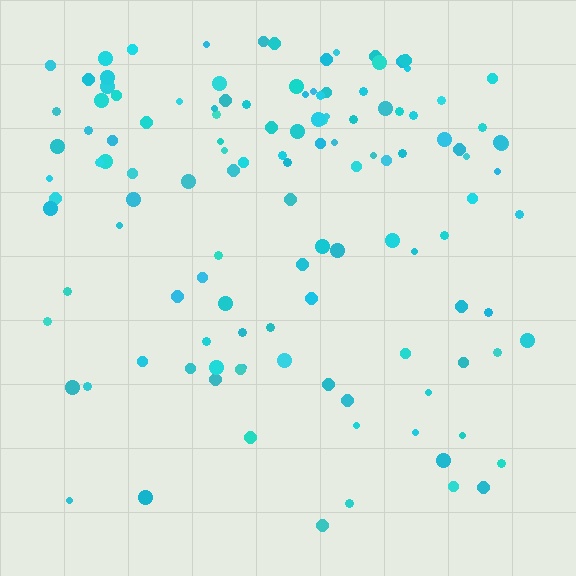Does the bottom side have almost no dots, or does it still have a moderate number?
Still a moderate number, just noticeably fewer than the top.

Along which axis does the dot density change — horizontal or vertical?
Vertical.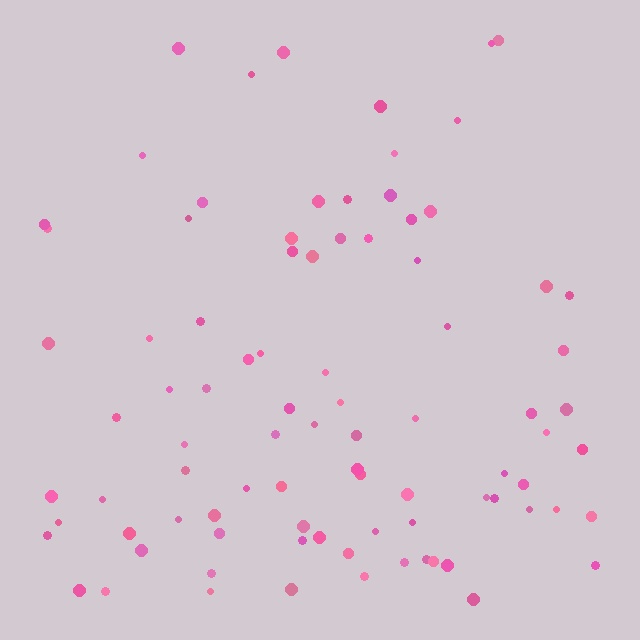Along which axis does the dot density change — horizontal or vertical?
Vertical.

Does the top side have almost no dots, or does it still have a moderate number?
Still a moderate number, just noticeably fewer than the bottom.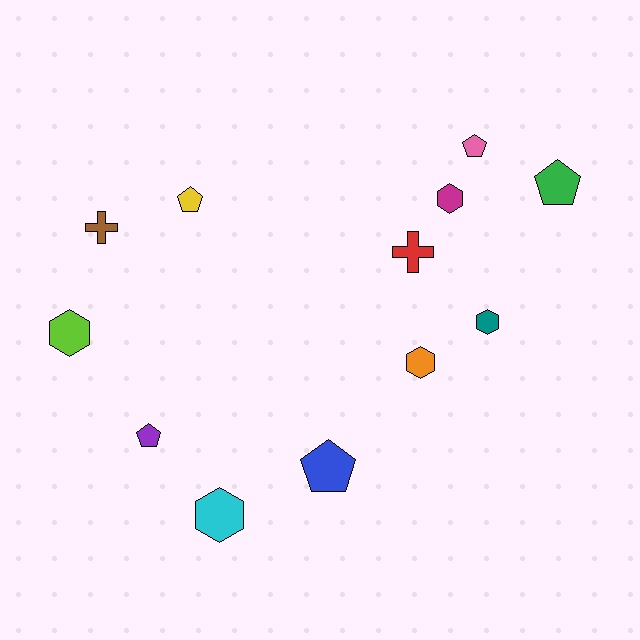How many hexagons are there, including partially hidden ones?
There are 5 hexagons.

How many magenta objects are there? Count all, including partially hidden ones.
There is 1 magenta object.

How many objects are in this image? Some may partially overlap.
There are 12 objects.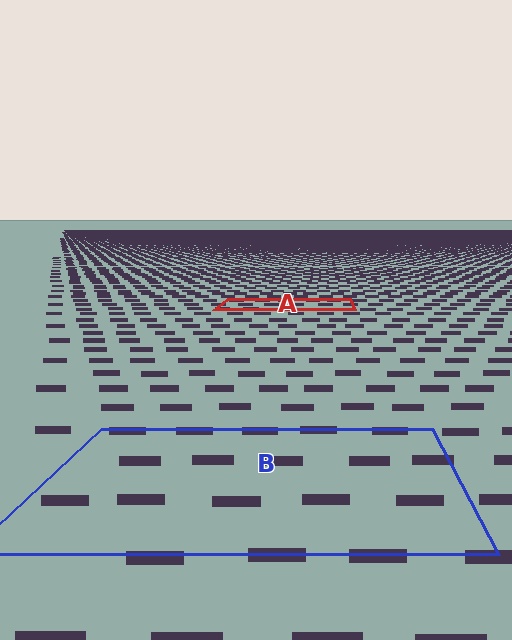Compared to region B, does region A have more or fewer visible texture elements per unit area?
Region A has more texture elements per unit area — they are packed more densely because it is farther away.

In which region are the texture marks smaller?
The texture marks are smaller in region A, because it is farther away.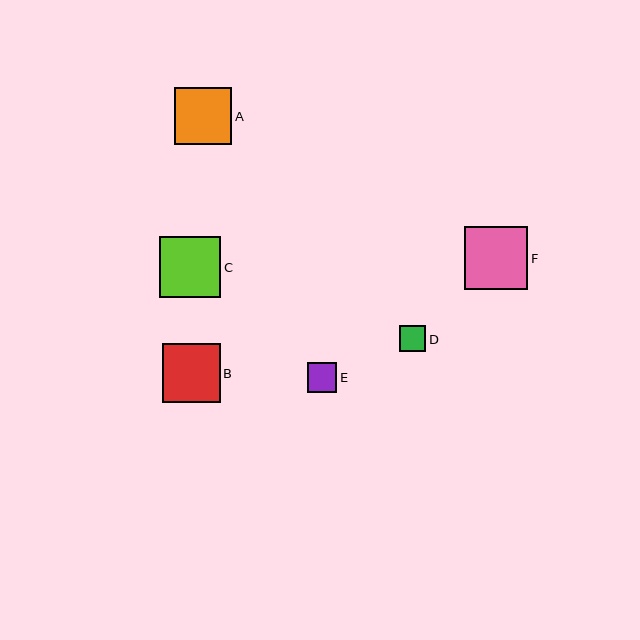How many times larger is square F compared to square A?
Square F is approximately 1.1 times the size of square A.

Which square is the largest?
Square F is the largest with a size of approximately 63 pixels.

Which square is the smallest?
Square D is the smallest with a size of approximately 26 pixels.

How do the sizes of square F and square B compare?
Square F and square B are approximately the same size.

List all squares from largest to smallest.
From largest to smallest: F, C, B, A, E, D.